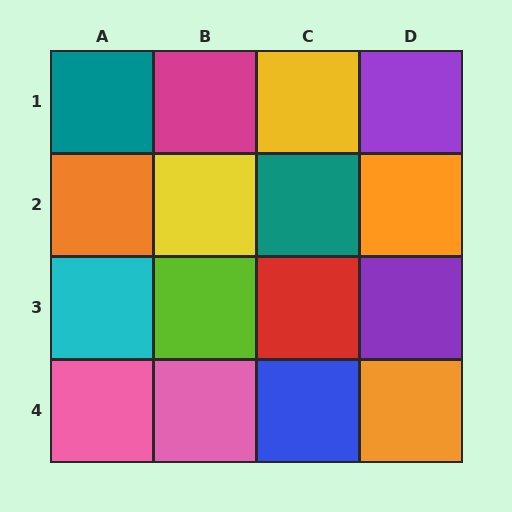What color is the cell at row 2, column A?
Orange.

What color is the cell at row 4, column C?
Blue.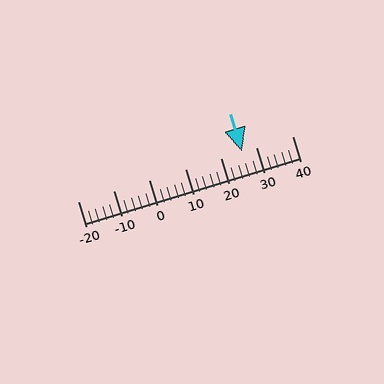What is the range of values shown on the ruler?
The ruler shows values from -20 to 40.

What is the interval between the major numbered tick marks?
The major tick marks are spaced 10 units apart.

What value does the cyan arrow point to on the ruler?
The cyan arrow points to approximately 26.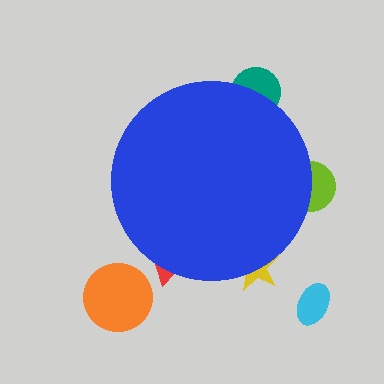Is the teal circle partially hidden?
Yes, the teal circle is partially hidden behind the blue circle.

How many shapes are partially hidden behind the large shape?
4 shapes are partially hidden.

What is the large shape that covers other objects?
A blue circle.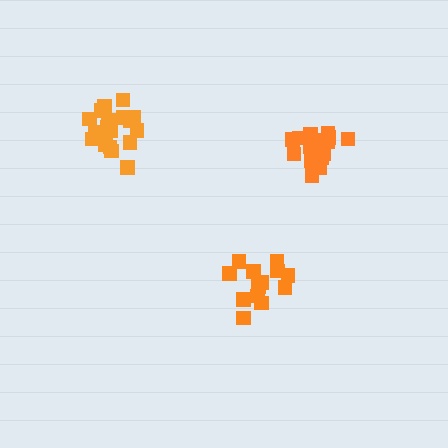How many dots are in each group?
Group 1: 17 dots, Group 2: 18 dots, Group 3: 13 dots (48 total).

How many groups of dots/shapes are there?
There are 3 groups.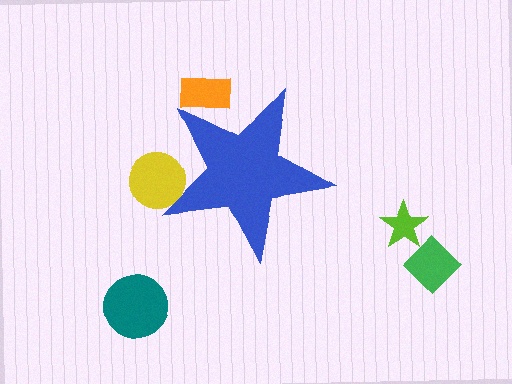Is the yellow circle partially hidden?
Yes, the yellow circle is partially hidden behind the blue star.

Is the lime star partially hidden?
No, the lime star is fully visible.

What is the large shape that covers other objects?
A blue star.